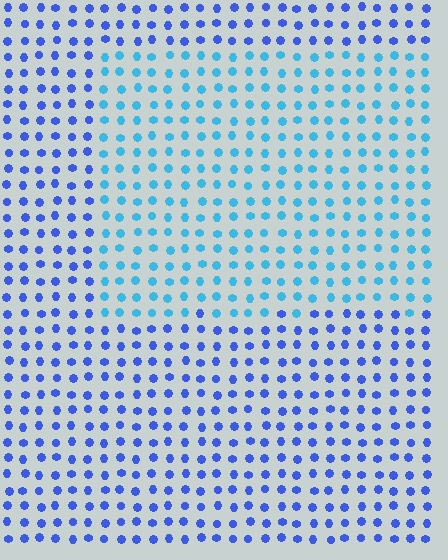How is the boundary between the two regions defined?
The boundary is defined purely by a slight shift in hue (about 35 degrees). Spacing, size, and orientation are identical on both sides.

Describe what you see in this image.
The image is filled with small blue elements in a uniform arrangement. A rectangle-shaped region is visible where the elements are tinted to a slightly different hue, forming a subtle color boundary.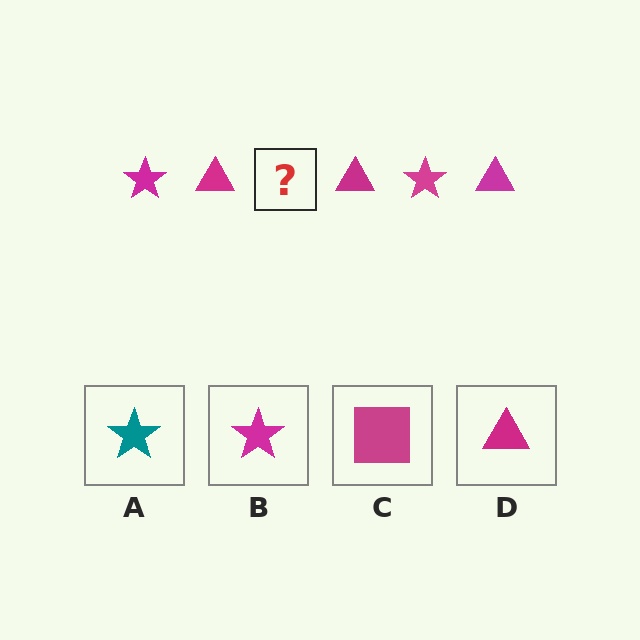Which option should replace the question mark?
Option B.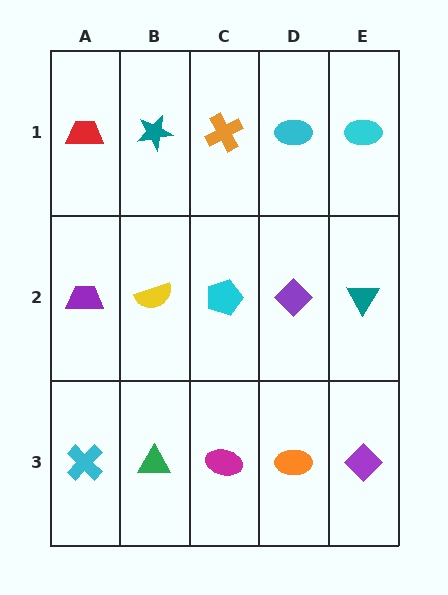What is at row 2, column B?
A yellow semicircle.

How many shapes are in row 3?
5 shapes.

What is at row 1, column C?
An orange cross.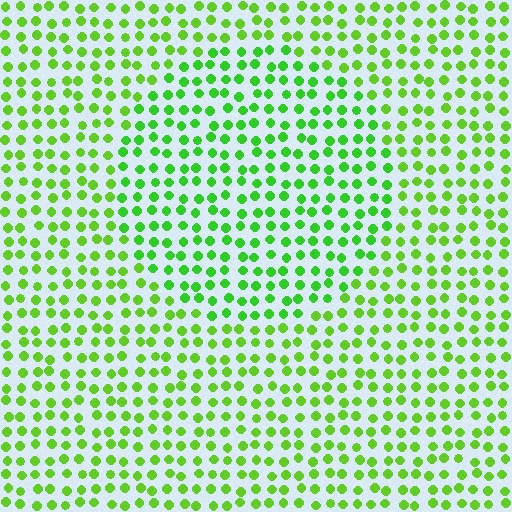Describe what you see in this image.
The image is filled with small lime elements in a uniform arrangement. A circle-shaped region is visible where the elements are tinted to a slightly different hue, forming a subtle color boundary.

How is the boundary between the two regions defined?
The boundary is defined purely by a slight shift in hue (about 18 degrees). Spacing, size, and orientation are identical on both sides.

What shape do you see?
I see a circle.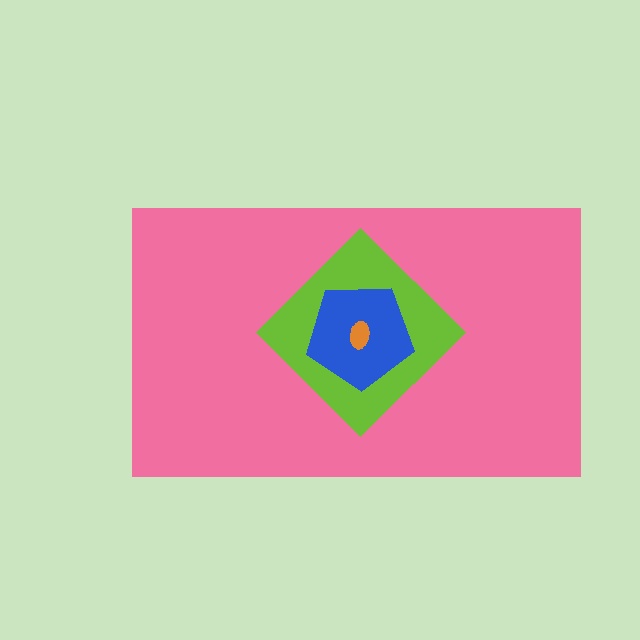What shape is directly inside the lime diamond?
The blue pentagon.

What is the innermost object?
The orange ellipse.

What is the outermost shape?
The pink rectangle.